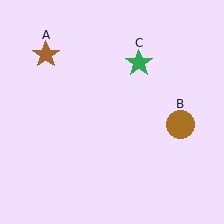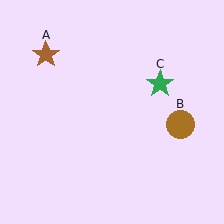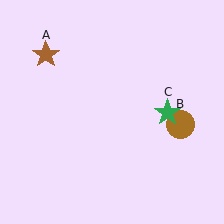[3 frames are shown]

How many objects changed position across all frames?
1 object changed position: green star (object C).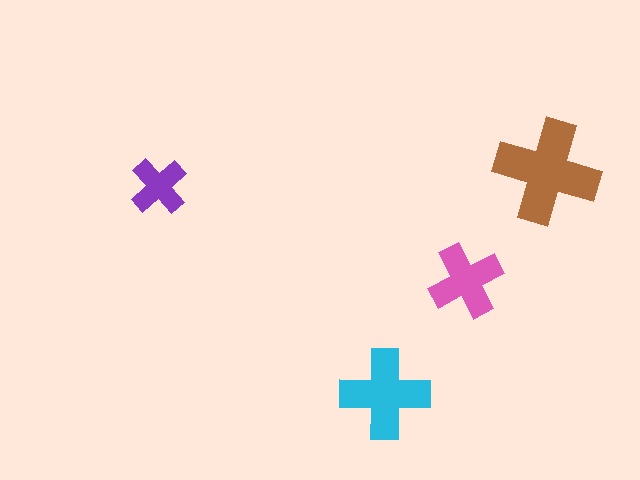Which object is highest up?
The brown cross is topmost.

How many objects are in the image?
There are 4 objects in the image.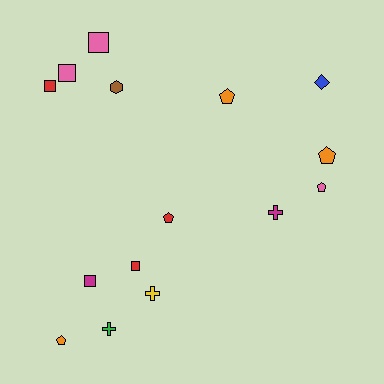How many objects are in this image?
There are 15 objects.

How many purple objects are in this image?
There are no purple objects.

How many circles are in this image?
There are no circles.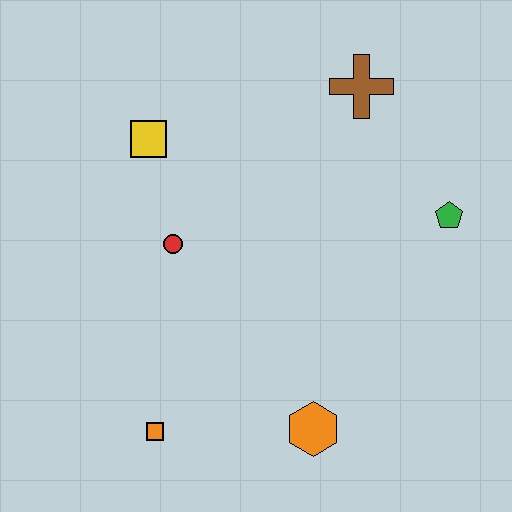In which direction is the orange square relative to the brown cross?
The orange square is below the brown cross.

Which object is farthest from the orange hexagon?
The brown cross is farthest from the orange hexagon.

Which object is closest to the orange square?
The orange hexagon is closest to the orange square.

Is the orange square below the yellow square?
Yes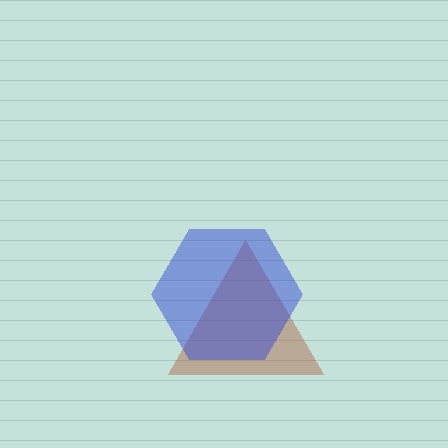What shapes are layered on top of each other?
The layered shapes are: a brown triangle, a blue hexagon.